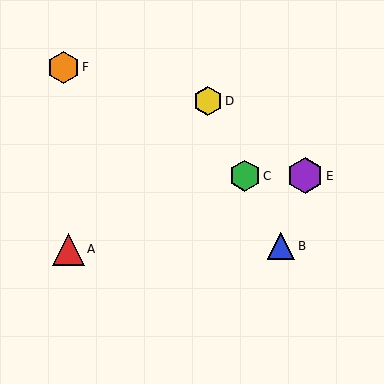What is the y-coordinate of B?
Object B is at y≈246.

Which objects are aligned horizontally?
Objects C, E are aligned horizontally.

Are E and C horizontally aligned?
Yes, both are at y≈176.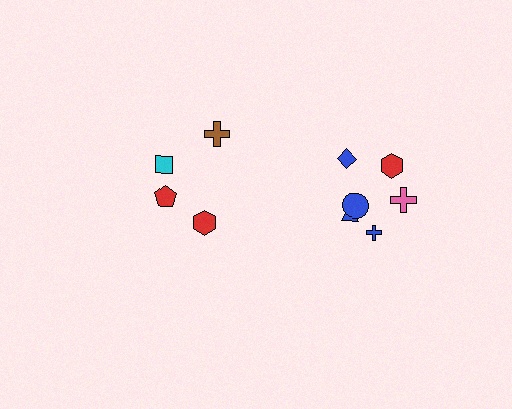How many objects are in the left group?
There are 4 objects.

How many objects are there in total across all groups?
There are 10 objects.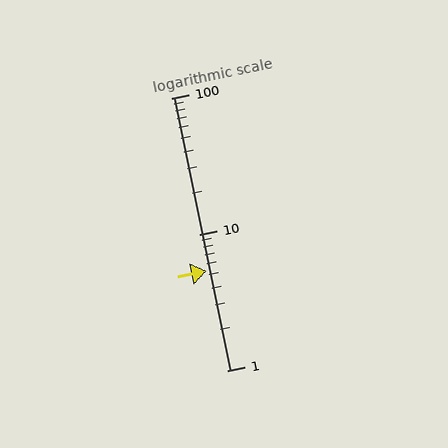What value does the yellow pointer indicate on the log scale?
The pointer indicates approximately 5.4.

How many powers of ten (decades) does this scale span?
The scale spans 2 decades, from 1 to 100.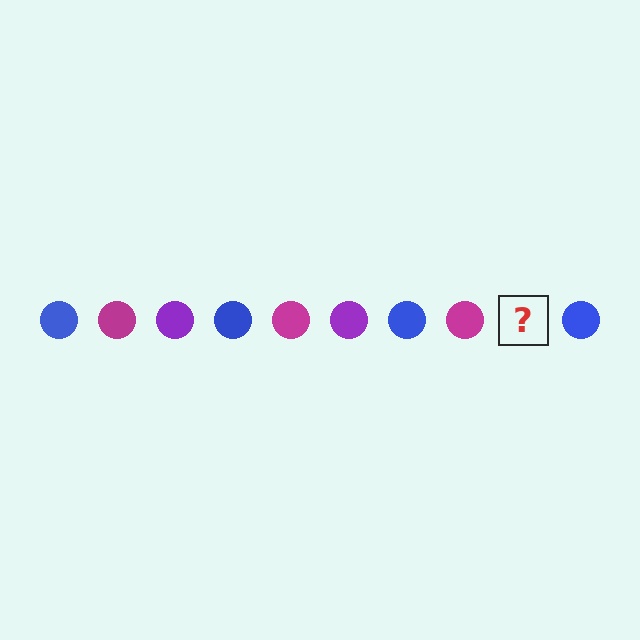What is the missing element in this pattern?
The missing element is a purple circle.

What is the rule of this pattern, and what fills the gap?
The rule is that the pattern cycles through blue, magenta, purple circles. The gap should be filled with a purple circle.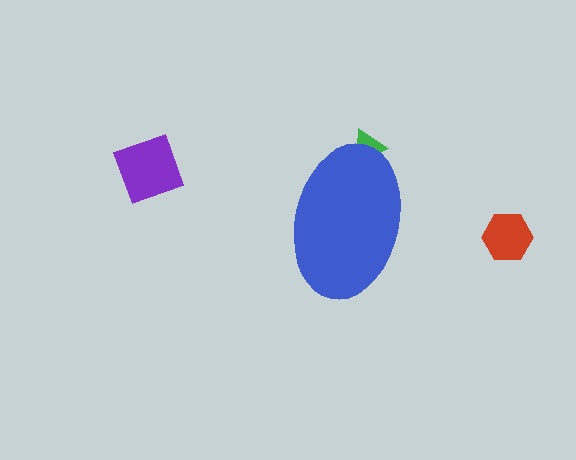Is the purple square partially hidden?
No, the purple square is fully visible.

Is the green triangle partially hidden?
Yes, the green triangle is partially hidden behind the blue ellipse.